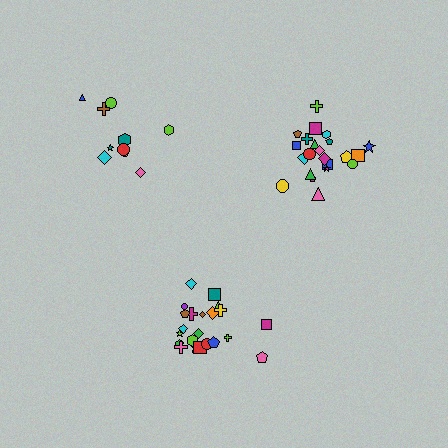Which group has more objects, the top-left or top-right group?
The top-right group.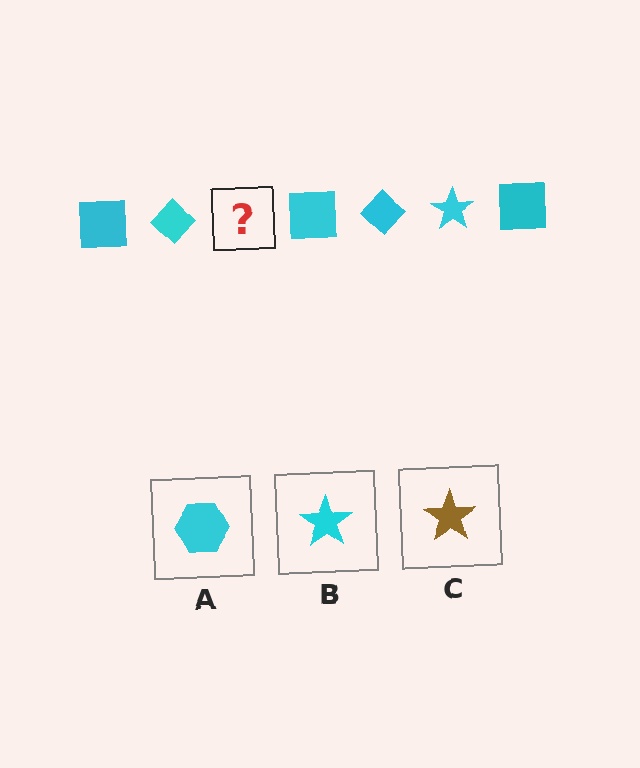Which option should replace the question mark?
Option B.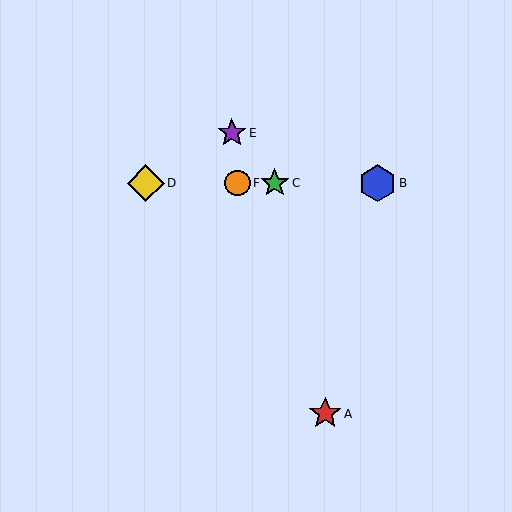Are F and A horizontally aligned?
No, F is at y≈183 and A is at y≈414.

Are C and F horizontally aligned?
Yes, both are at y≈183.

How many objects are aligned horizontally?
4 objects (B, C, D, F) are aligned horizontally.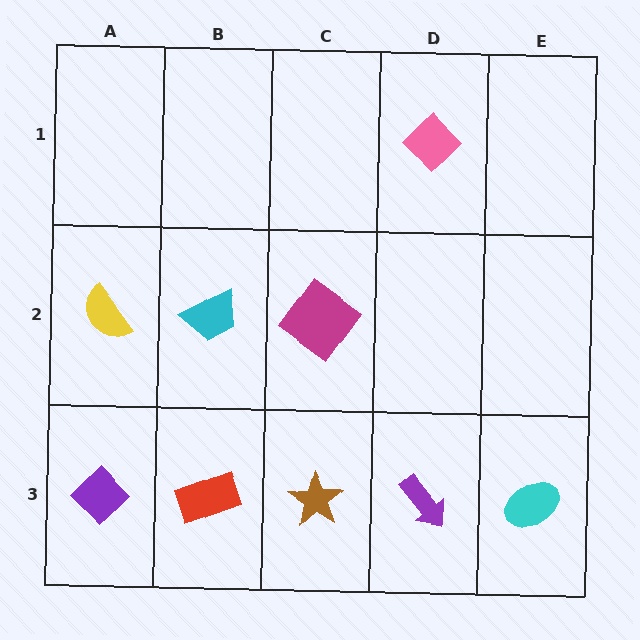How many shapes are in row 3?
5 shapes.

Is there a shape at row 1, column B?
No, that cell is empty.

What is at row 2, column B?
A cyan trapezoid.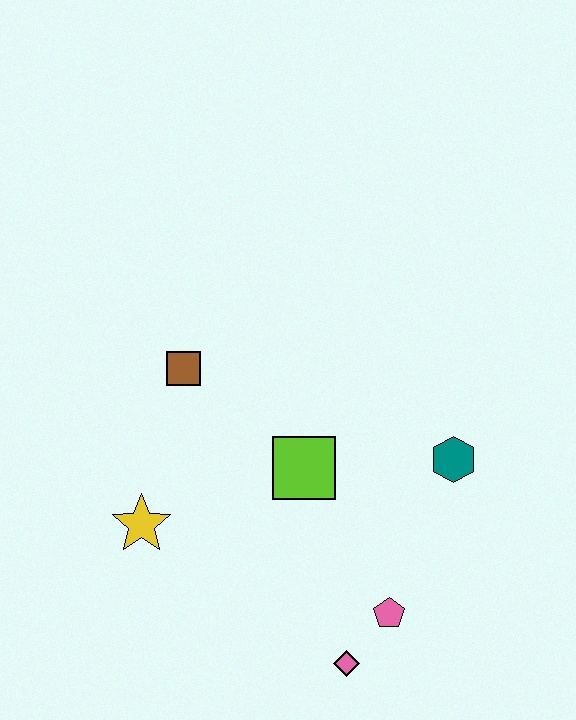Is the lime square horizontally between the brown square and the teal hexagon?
Yes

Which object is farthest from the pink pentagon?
The brown square is farthest from the pink pentagon.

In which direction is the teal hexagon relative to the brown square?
The teal hexagon is to the right of the brown square.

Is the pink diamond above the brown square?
No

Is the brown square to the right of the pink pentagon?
No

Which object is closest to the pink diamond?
The pink pentagon is closest to the pink diamond.